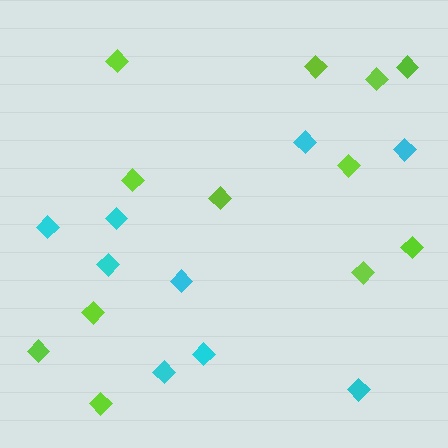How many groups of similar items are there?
There are 2 groups: one group of cyan diamonds (9) and one group of lime diamonds (12).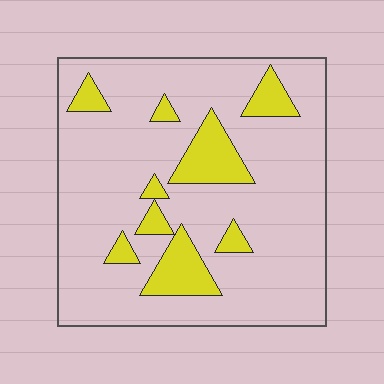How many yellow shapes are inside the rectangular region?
9.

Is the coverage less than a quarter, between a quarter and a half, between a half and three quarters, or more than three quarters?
Less than a quarter.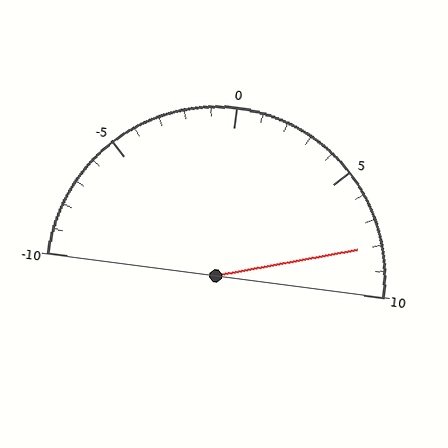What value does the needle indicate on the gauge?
The needle indicates approximately 8.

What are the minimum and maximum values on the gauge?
The gauge ranges from -10 to 10.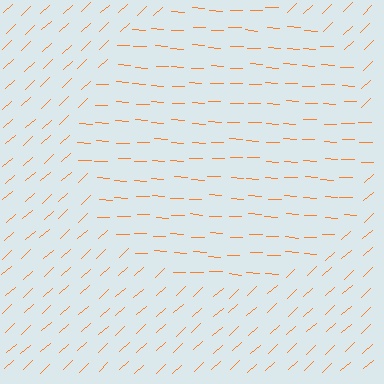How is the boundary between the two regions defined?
The boundary is defined purely by a change in line orientation (approximately 45 degrees difference). All lines are the same color and thickness.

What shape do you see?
I see a circle.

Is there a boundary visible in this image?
Yes, there is a texture boundary formed by a change in line orientation.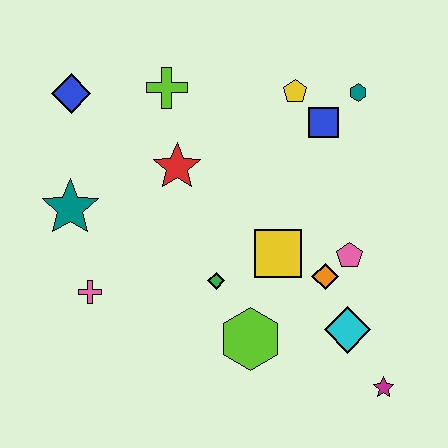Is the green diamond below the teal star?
Yes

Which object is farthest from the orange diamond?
The blue diamond is farthest from the orange diamond.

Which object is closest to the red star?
The lime cross is closest to the red star.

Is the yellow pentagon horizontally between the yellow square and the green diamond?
No